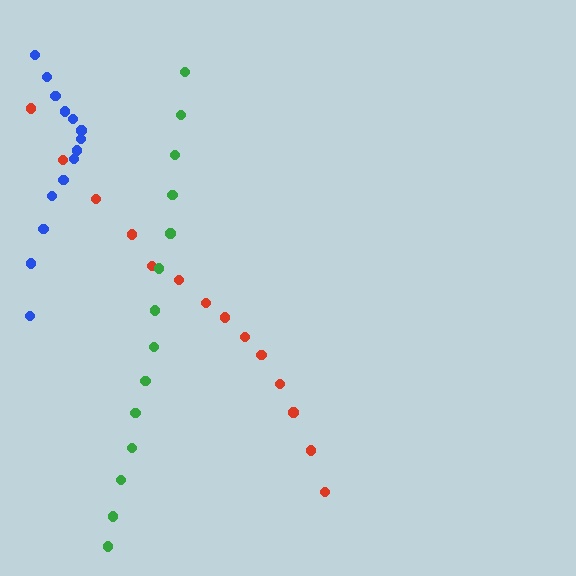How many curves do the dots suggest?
There are 3 distinct paths.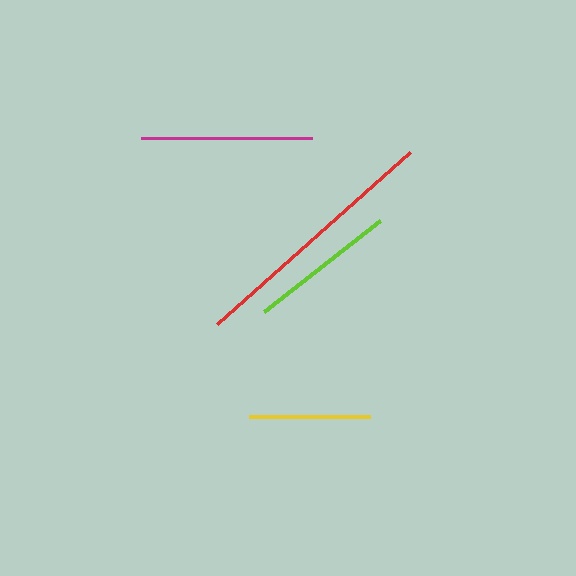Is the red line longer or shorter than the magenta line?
The red line is longer than the magenta line.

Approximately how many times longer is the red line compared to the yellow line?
The red line is approximately 2.1 times the length of the yellow line.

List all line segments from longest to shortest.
From longest to shortest: red, magenta, lime, yellow.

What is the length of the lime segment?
The lime segment is approximately 147 pixels long.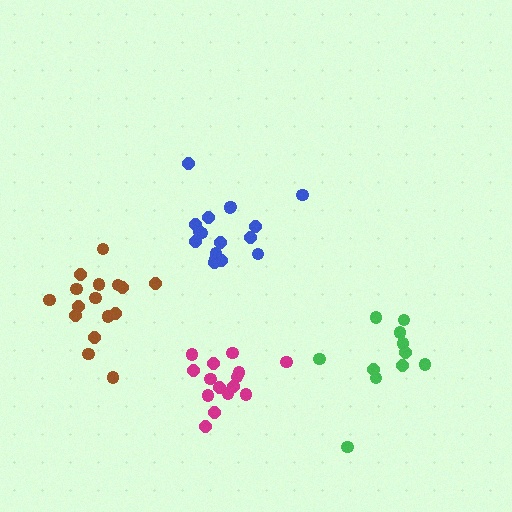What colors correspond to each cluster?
The clusters are colored: brown, blue, green, magenta.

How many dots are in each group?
Group 1: 16 dots, Group 2: 17 dots, Group 3: 11 dots, Group 4: 15 dots (59 total).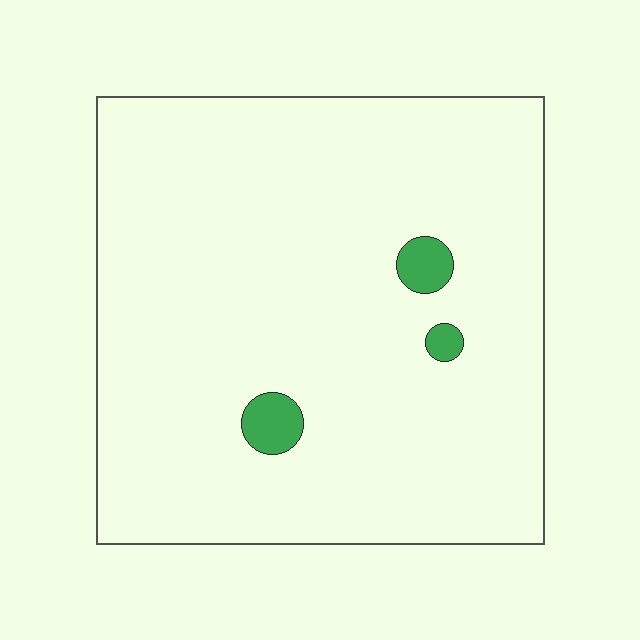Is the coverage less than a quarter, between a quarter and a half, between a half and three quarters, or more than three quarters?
Less than a quarter.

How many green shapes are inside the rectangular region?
3.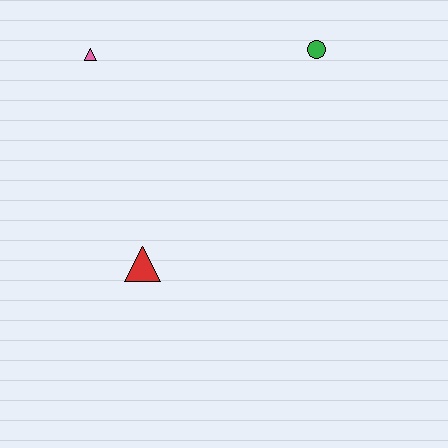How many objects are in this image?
There are 3 objects.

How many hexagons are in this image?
There are no hexagons.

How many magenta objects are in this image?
There are no magenta objects.